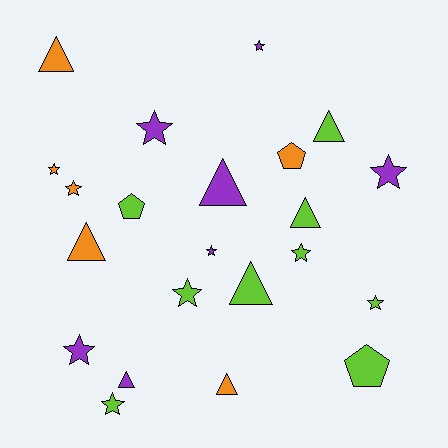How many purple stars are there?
There are 5 purple stars.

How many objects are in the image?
There are 22 objects.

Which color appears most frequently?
Lime, with 9 objects.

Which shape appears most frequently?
Star, with 11 objects.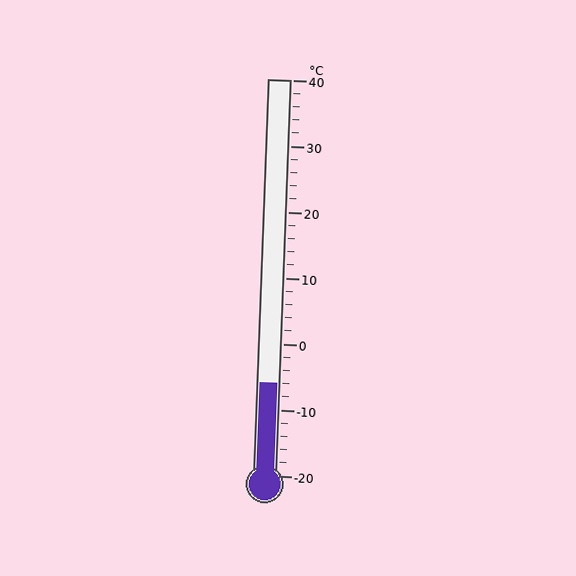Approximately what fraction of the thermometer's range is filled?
The thermometer is filled to approximately 25% of its range.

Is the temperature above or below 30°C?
The temperature is below 30°C.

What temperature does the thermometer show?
The thermometer shows approximately -6°C.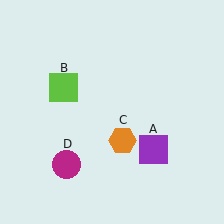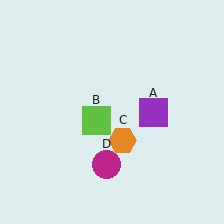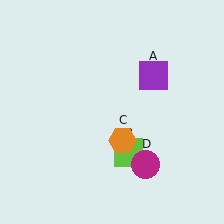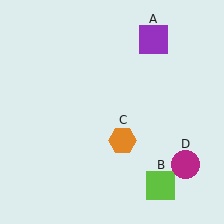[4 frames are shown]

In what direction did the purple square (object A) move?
The purple square (object A) moved up.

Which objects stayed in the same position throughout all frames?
Orange hexagon (object C) remained stationary.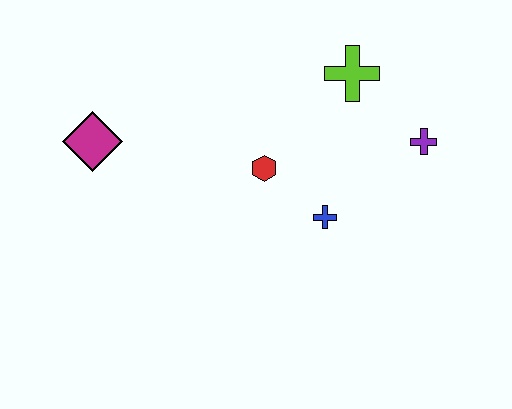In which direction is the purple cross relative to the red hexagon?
The purple cross is to the right of the red hexagon.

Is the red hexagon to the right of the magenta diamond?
Yes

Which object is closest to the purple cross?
The lime cross is closest to the purple cross.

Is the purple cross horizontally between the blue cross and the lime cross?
No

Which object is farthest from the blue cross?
The magenta diamond is farthest from the blue cross.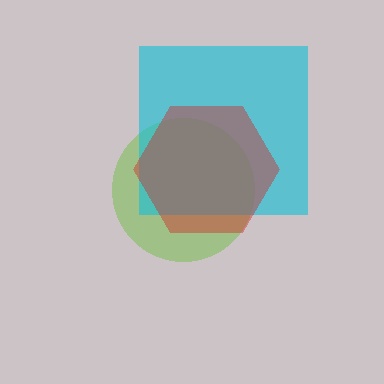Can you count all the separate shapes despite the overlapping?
Yes, there are 3 separate shapes.